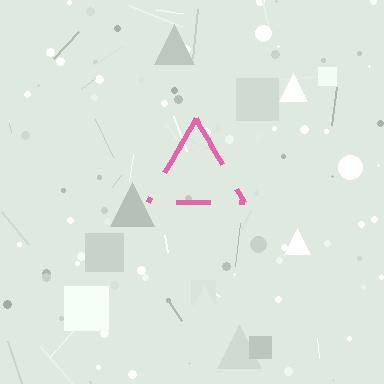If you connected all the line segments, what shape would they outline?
They would outline a triangle.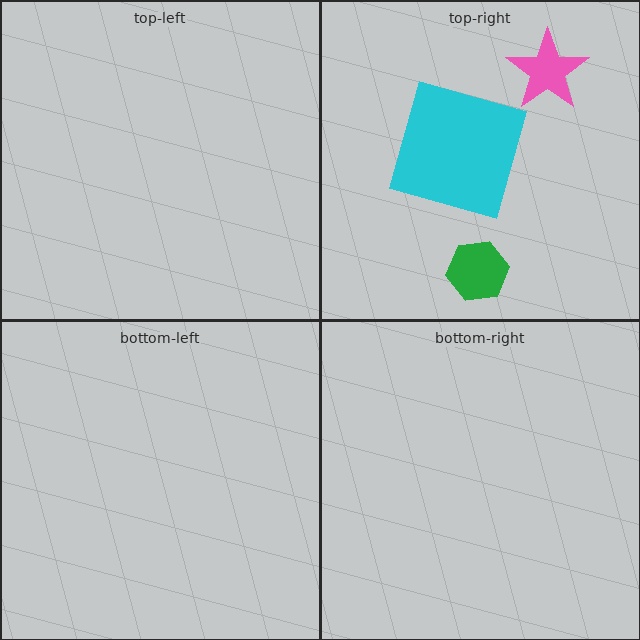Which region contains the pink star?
The top-right region.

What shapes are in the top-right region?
The cyan square, the pink star, the green hexagon.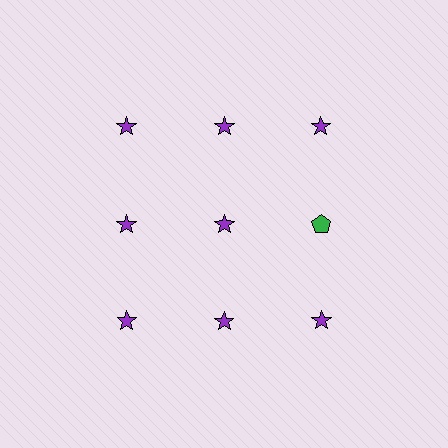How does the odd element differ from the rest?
It differs in both color (green instead of purple) and shape (pentagon instead of star).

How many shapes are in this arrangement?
There are 9 shapes arranged in a grid pattern.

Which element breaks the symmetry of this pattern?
The green pentagon in the second row, center column breaks the symmetry. All other shapes are purple stars.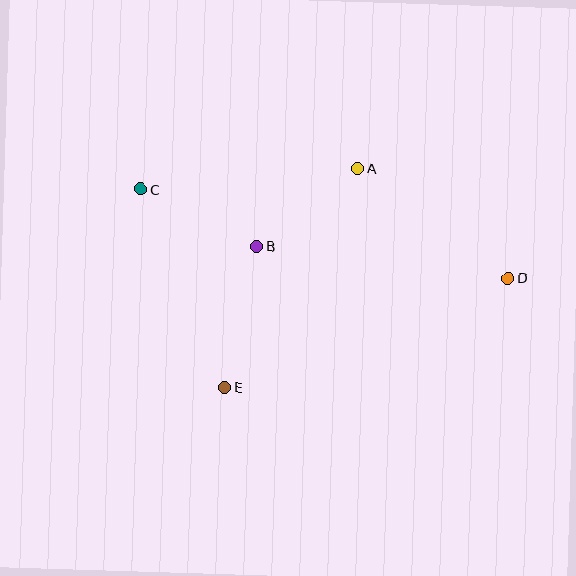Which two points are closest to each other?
Points A and B are closest to each other.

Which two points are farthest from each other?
Points C and D are farthest from each other.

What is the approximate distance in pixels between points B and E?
The distance between B and E is approximately 145 pixels.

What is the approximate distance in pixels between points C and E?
The distance between C and E is approximately 215 pixels.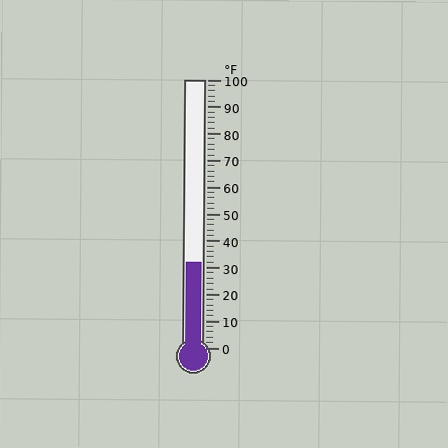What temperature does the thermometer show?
The thermometer shows approximately 32°F.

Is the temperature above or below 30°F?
The temperature is above 30°F.